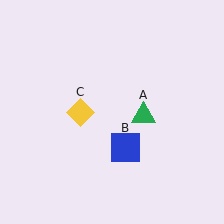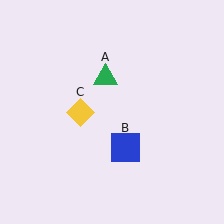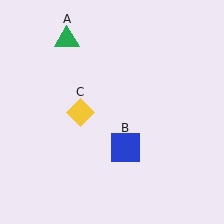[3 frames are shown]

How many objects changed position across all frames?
1 object changed position: green triangle (object A).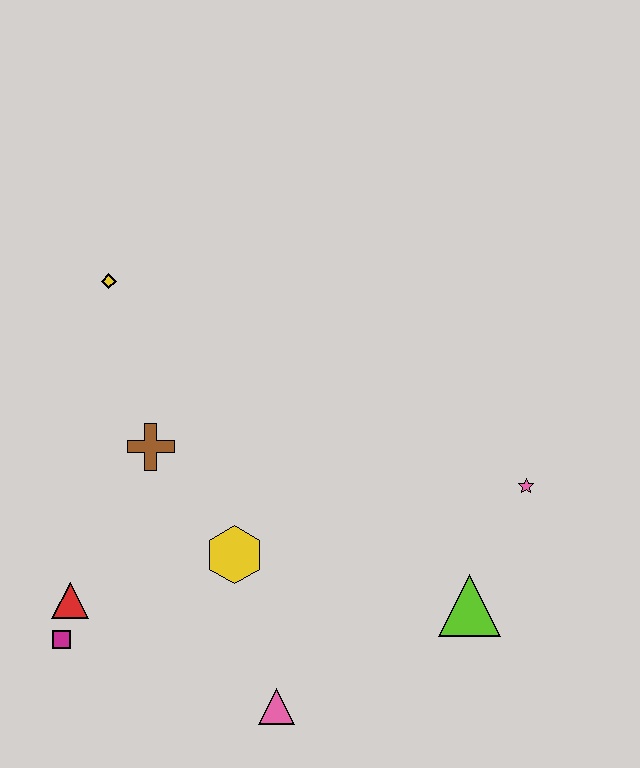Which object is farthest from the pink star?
The magenta square is farthest from the pink star.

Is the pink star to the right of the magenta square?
Yes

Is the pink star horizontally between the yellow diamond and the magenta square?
No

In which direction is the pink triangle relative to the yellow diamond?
The pink triangle is below the yellow diamond.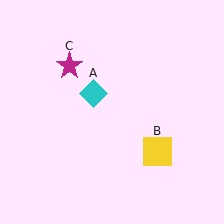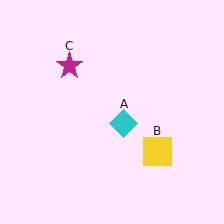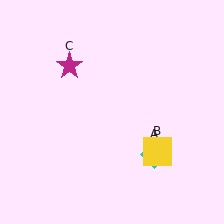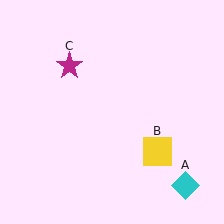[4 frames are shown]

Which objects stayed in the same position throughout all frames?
Yellow square (object B) and magenta star (object C) remained stationary.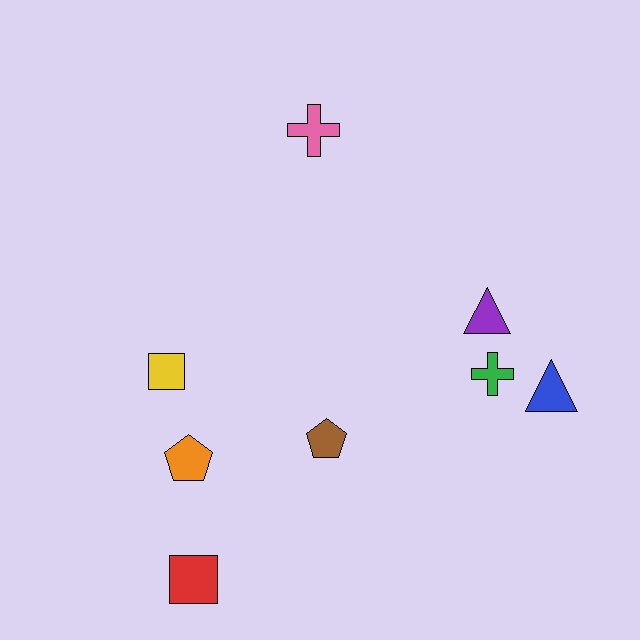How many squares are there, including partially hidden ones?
There are 2 squares.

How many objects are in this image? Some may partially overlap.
There are 8 objects.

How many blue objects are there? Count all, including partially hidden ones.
There is 1 blue object.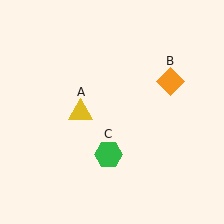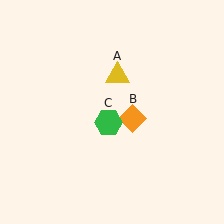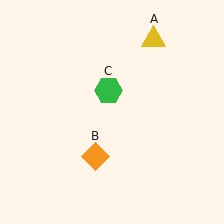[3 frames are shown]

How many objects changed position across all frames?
3 objects changed position: yellow triangle (object A), orange diamond (object B), green hexagon (object C).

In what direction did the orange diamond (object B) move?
The orange diamond (object B) moved down and to the left.